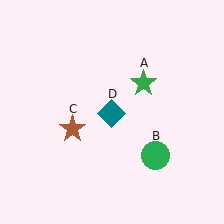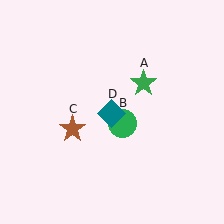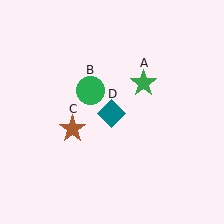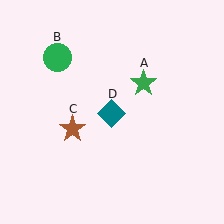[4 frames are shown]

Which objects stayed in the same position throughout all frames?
Green star (object A) and brown star (object C) and teal diamond (object D) remained stationary.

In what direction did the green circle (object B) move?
The green circle (object B) moved up and to the left.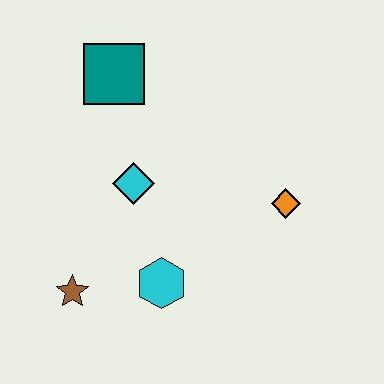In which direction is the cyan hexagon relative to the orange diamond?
The cyan hexagon is to the left of the orange diamond.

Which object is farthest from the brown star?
The orange diamond is farthest from the brown star.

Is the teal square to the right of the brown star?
Yes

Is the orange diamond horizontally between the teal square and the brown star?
No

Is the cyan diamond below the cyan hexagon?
No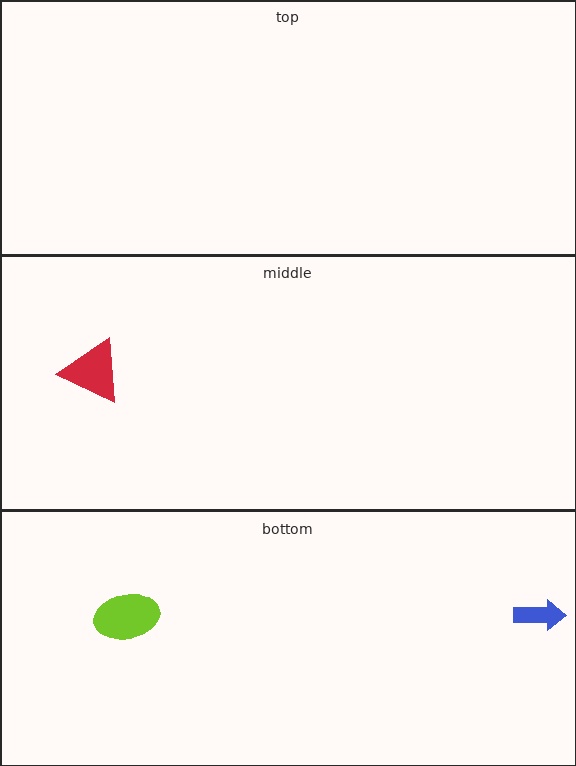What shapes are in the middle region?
The red triangle.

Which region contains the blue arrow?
The bottom region.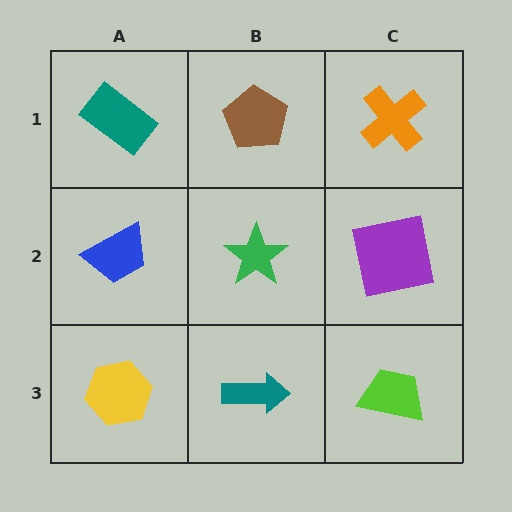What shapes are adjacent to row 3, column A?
A blue trapezoid (row 2, column A), a teal arrow (row 3, column B).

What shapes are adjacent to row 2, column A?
A teal rectangle (row 1, column A), a yellow hexagon (row 3, column A), a green star (row 2, column B).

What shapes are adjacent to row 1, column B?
A green star (row 2, column B), a teal rectangle (row 1, column A), an orange cross (row 1, column C).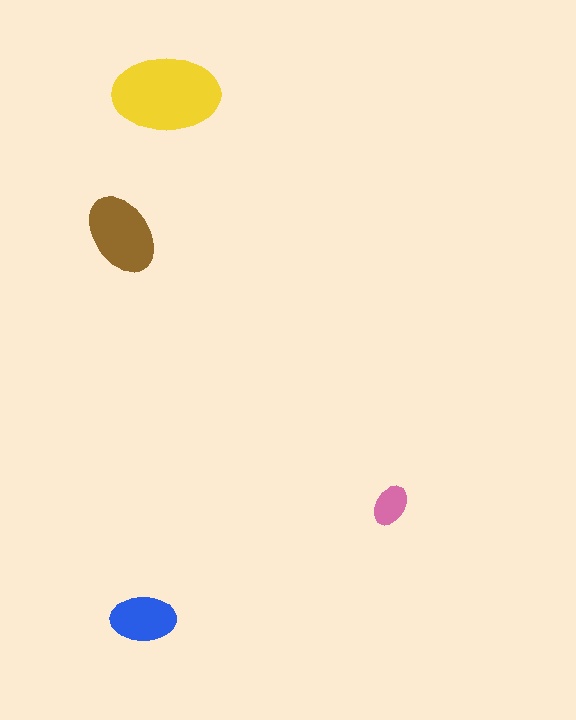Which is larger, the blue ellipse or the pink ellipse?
The blue one.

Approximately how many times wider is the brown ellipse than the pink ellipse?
About 2 times wider.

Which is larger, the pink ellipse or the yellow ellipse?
The yellow one.